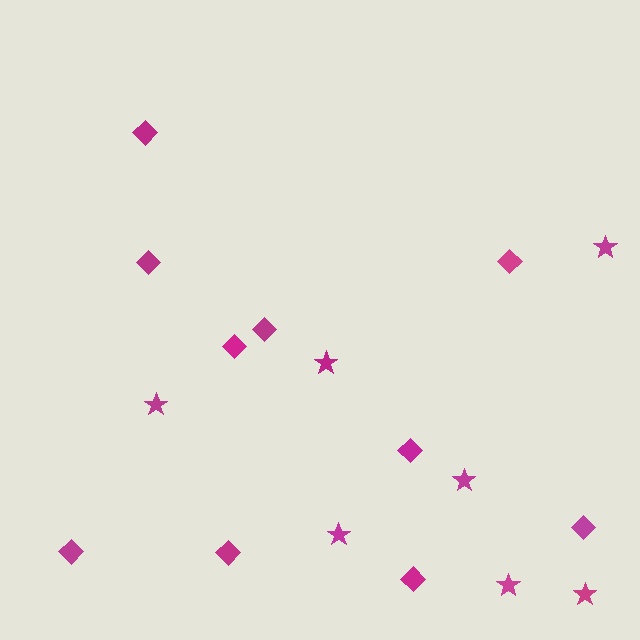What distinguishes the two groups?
There are 2 groups: one group of diamonds (10) and one group of stars (7).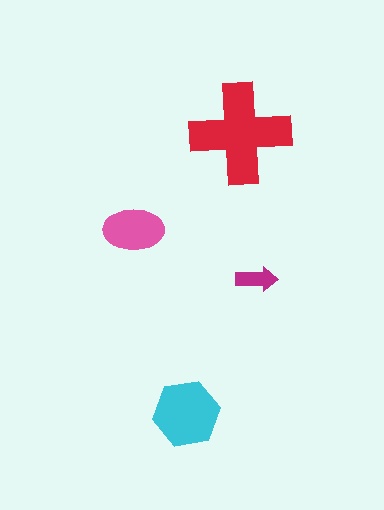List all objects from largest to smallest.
The red cross, the cyan hexagon, the pink ellipse, the magenta arrow.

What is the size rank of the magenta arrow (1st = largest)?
4th.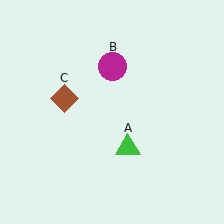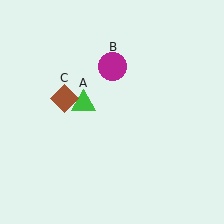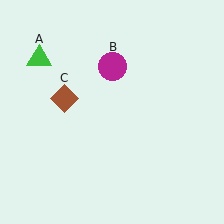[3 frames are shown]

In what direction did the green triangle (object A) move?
The green triangle (object A) moved up and to the left.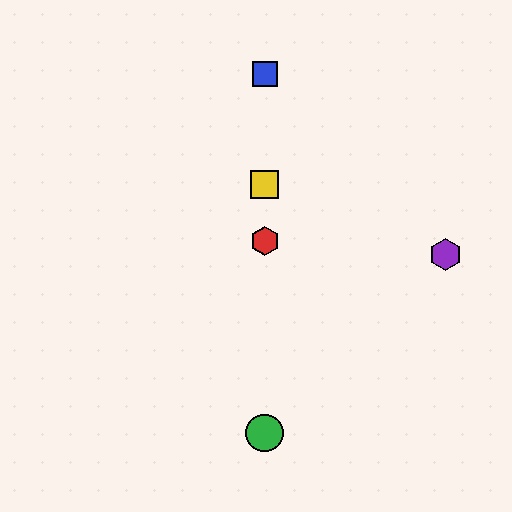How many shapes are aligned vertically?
4 shapes (the red hexagon, the blue square, the green circle, the yellow square) are aligned vertically.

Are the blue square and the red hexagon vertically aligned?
Yes, both are at x≈265.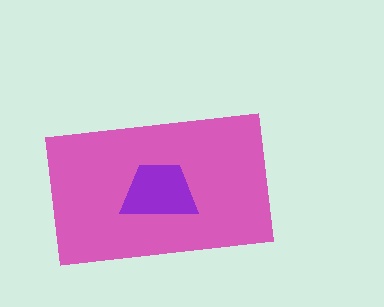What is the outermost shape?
The pink rectangle.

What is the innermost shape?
The purple trapezoid.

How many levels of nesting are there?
2.